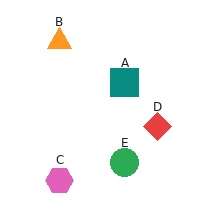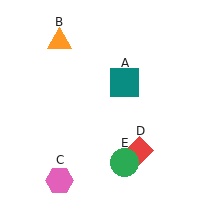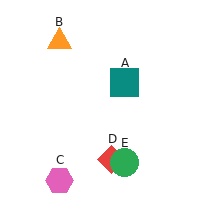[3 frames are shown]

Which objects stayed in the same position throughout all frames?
Teal square (object A) and orange triangle (object B) and pink hexagon (object C) and green circle (object E) remained stationary.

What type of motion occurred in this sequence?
The red diamond (object D) rotated clockwise around the center of the scene.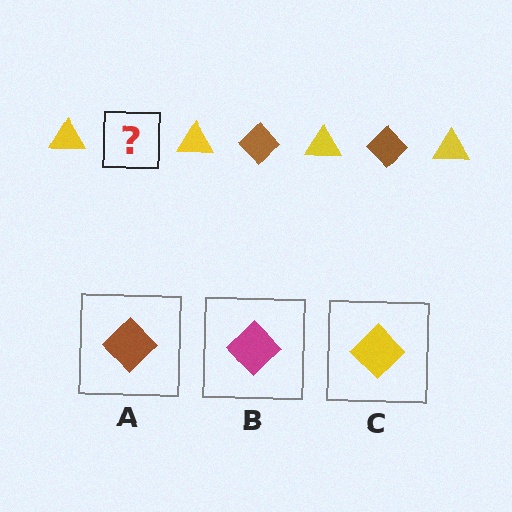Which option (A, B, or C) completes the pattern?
A.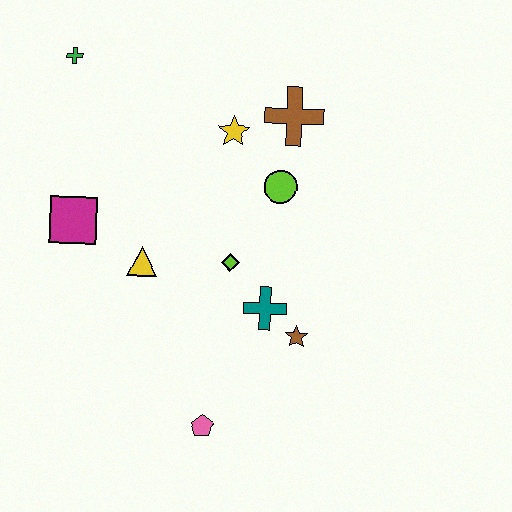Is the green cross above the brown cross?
Yes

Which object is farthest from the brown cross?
The pink pentagon is farthest from the brown cross.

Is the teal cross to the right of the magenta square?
Yes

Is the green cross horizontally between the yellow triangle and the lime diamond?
No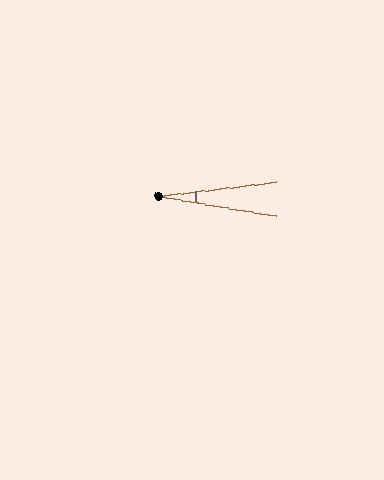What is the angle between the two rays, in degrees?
Approximately 16 degrees.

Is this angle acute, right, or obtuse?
It is acute.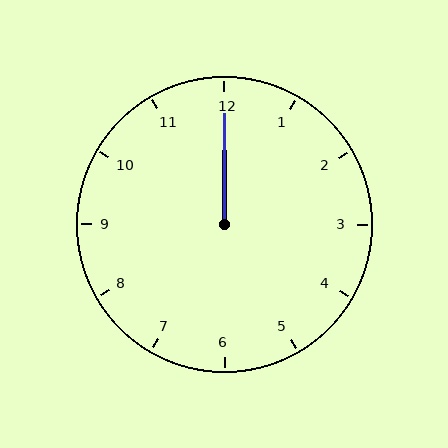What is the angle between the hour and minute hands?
Approximately 0 degrees.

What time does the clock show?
12:00.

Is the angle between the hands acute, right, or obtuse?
It is acute.